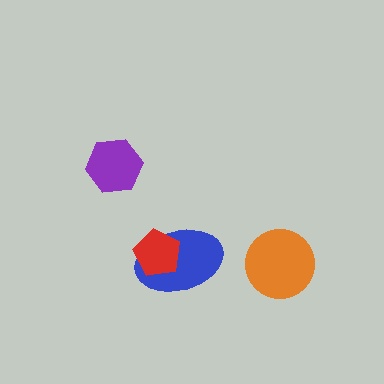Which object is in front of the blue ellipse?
The red pentagon is in front of the blue ellipse.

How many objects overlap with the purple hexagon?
0 objects overlap with the purple hexagon.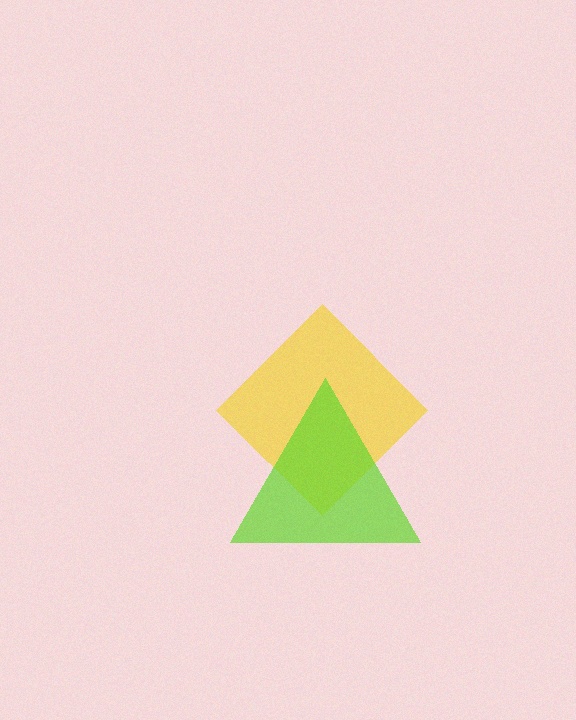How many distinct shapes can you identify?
There are 2 distinct shapes: a yellow diamond, a lime triangle.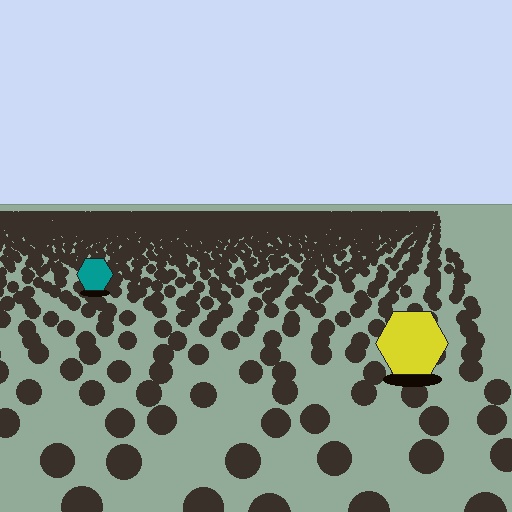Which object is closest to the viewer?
The yellow hexagon is closest. The texture marks near it are larger and more spread out.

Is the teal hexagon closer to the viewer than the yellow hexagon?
No. The yellow hexagon is closer — you can tell from the texture gradient: the ground texture is coarser near it.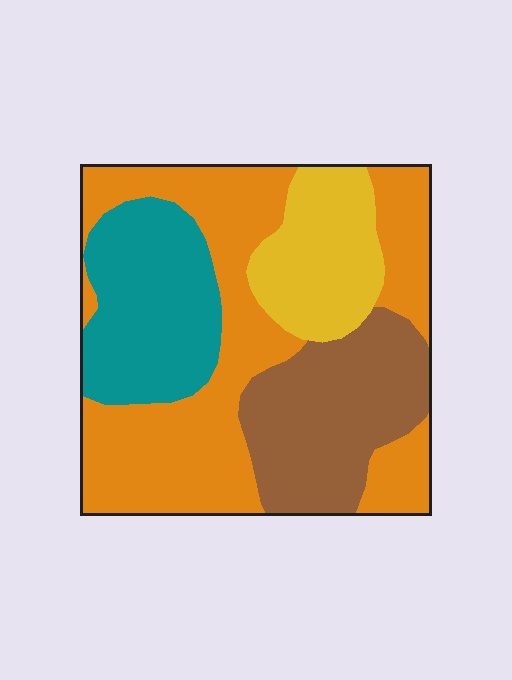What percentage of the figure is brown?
Brown takes up about one fifth (1/5) of the figure.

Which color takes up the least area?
Yellow, at roughly 15%.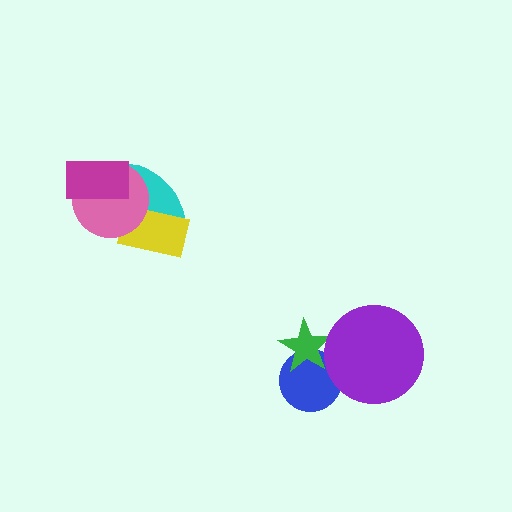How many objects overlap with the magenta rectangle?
2 objects overlap with the magenta rectangle.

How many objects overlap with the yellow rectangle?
2 objects overlap with the yellow rectangle.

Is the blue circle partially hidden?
Yes, it is partially covered by another shape.